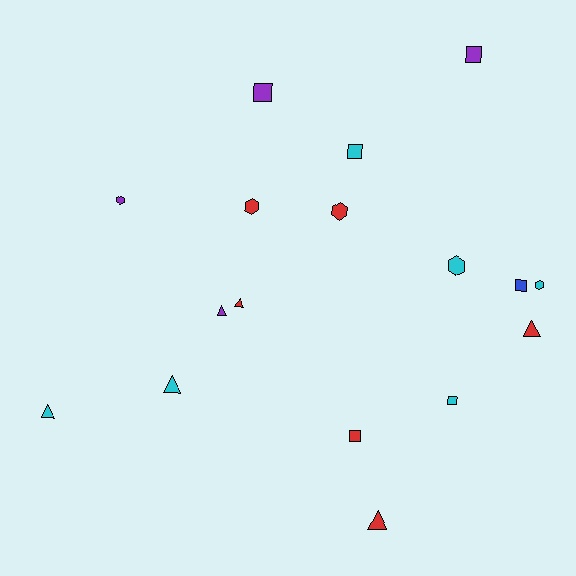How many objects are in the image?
There are 17 objects.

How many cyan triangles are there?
There are 2 cyan triangles.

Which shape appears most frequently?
Square, with 6 objects.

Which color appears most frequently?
Red, with 6 objects.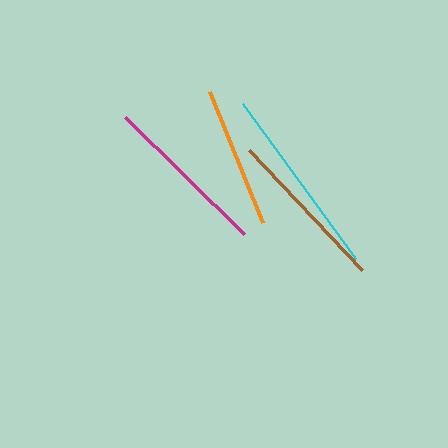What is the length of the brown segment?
The brown segment is approximately 165 pixels long.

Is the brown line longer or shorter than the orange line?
The brown line is longer than the orange line.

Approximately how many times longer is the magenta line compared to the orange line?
The magenta line is approximately 1.2 times the length of the orange line.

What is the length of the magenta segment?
The magenta segment is approximately 166 pixels long.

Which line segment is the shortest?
The orange line is the shortest at approximately 141 pixels.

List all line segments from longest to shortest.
From longest to shortest: cyan, magenta, brown, orange.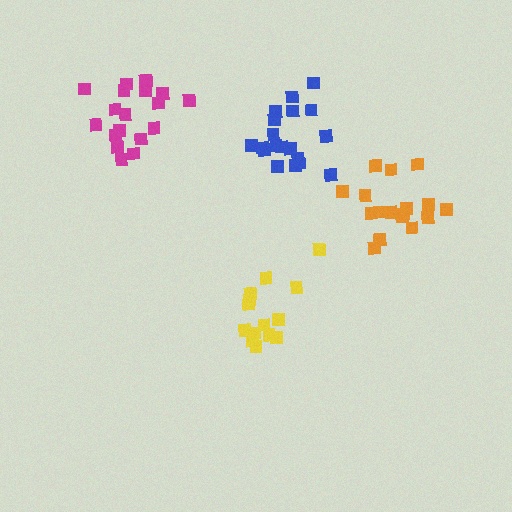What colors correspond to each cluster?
The clusters are colored: yellow, blue, orange, magenta.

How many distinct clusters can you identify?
There are 4 distinct clusters.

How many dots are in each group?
Group 1: 14 dots, Group 2: 19 dots, Group 3: 17 dots, Group 4: 19 dots (69 total).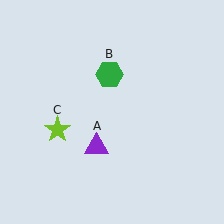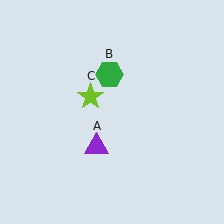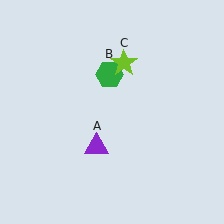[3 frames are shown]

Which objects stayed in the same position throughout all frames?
Purple triangle (object A) and green hexagon (object B) remained stationary.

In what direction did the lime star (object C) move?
The lime star (object C) moved up and to the right.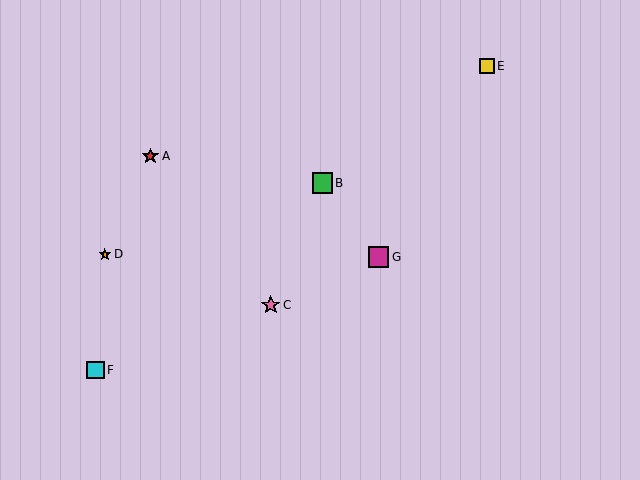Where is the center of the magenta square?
The center of the magenta square is at (378, 257).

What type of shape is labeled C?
Shape C is a pink star.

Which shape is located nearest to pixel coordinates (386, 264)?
The magenta square (labeled G) at (378, 257) is nearest to that location.